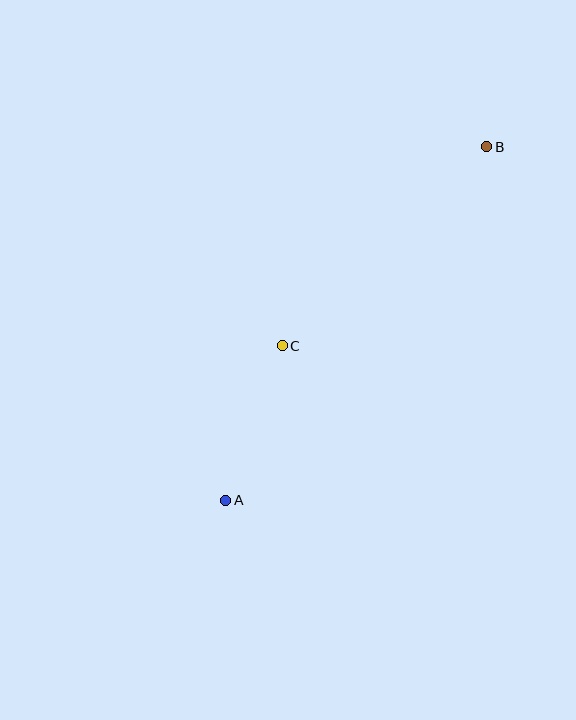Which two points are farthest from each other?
Points A and B are farthest from each other.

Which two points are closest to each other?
Points A and C are closest to each other.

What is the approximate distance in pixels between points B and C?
The distance between B and C is approximately 286 pixels.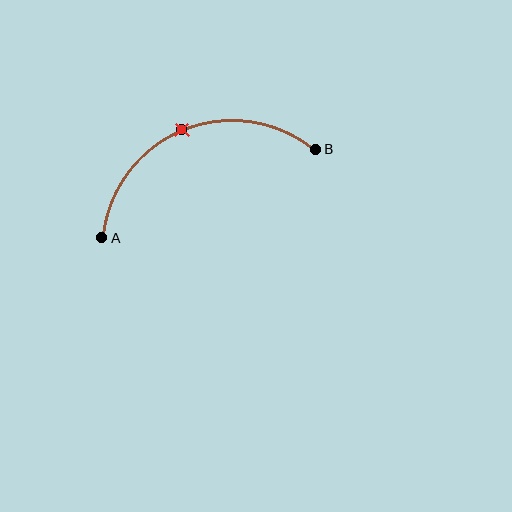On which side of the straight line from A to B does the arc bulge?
The arc bulges above the straight line connecting A and B.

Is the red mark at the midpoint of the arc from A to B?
Yes. The red mark lies on the arc at equal arc-length from both A and B — it is the arc midpoint.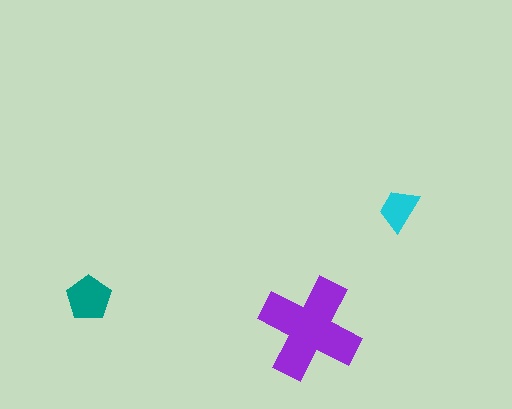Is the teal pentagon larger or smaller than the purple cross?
Smaller.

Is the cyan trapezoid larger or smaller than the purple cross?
Smaller.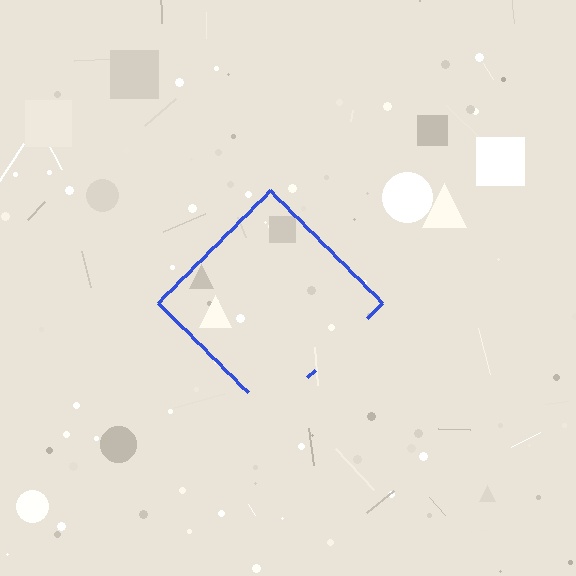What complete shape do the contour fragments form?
The contour fragments form a diamond.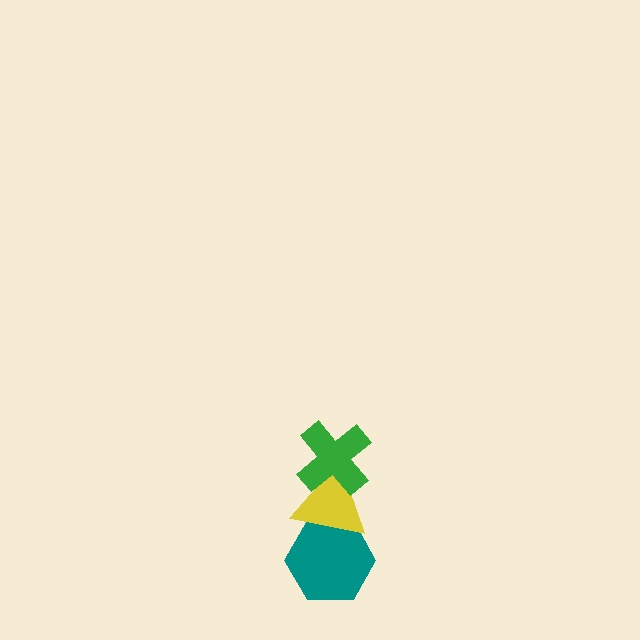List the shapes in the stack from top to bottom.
From top to bottom: the green cross, the yellow triangle, the teal hexagon.